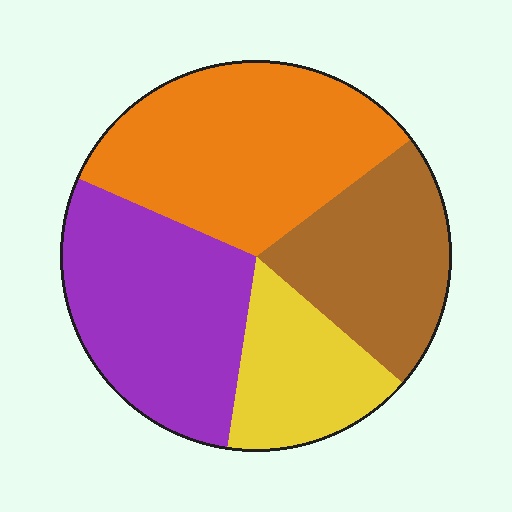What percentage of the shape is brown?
Brown covers around 20% of the shape.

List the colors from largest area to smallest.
From largest to smallest: orange, purple, brown, yellow.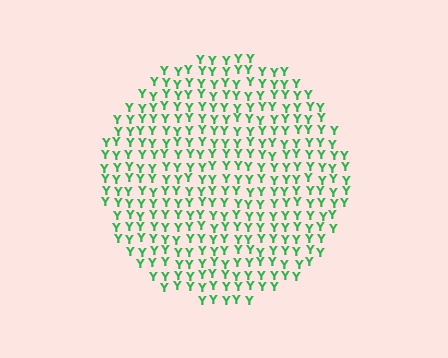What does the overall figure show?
The overall figure shows a circle.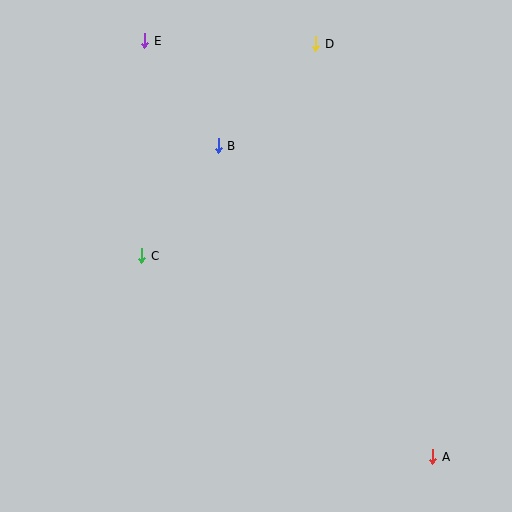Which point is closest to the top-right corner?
Point D is closest to the top-right corner.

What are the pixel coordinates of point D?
Point D is at (316, 44).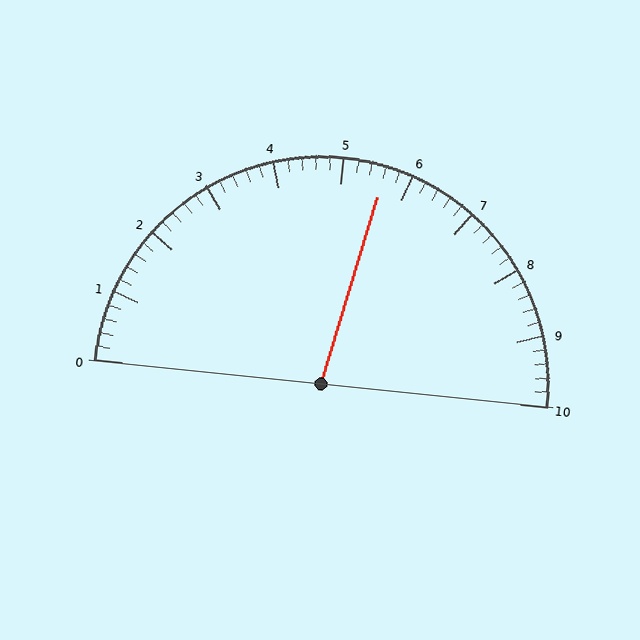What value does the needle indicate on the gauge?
The needle indicates approximately 5.6.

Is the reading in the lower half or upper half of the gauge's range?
The reading is in the upper half of the range (0 to 10).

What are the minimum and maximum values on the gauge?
The gauge ranges from 0 to 10.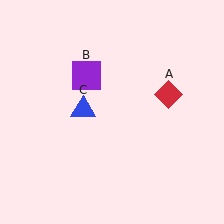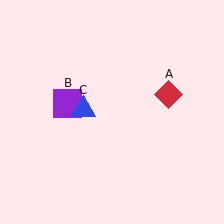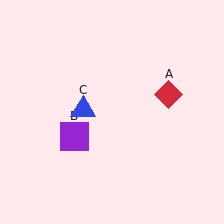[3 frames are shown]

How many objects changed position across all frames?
1 object changed position: purple square (object B).